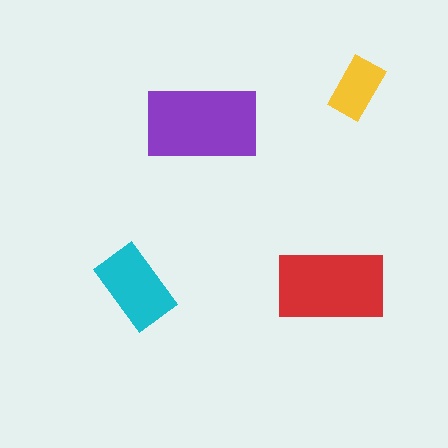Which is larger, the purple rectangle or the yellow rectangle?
The purple one.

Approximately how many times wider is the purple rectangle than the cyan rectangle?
About 1.5 times wider.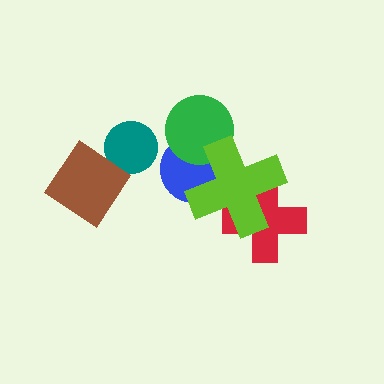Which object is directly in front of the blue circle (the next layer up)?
The green circle is directly in front of the blue circle.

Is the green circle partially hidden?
Yes, it is partially covered by another shape.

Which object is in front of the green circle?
The lime cross is in front of the green circle.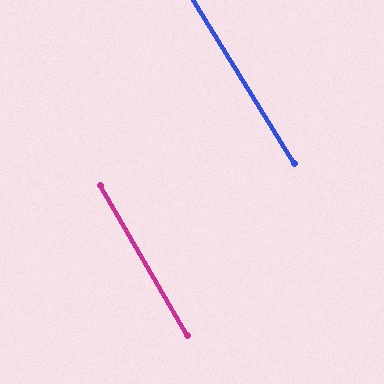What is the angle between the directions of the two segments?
Approximately 1 degree.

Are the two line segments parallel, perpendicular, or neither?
Parallel — their directions differ by only 1.4°.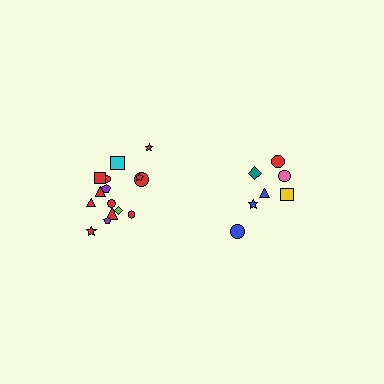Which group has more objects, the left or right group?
The left group.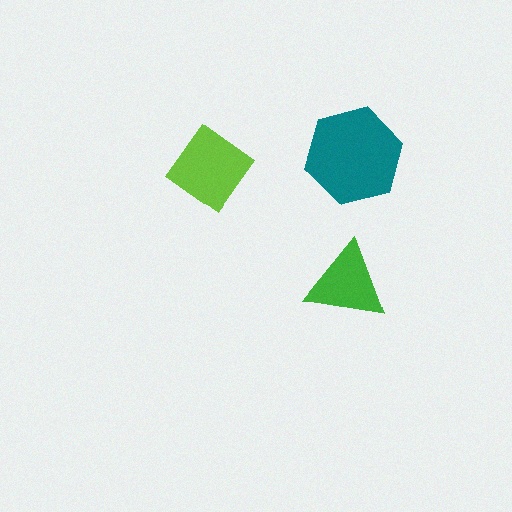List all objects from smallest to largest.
The green triangle, the lime diamond, the teal hexagon.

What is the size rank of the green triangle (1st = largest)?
3rd.